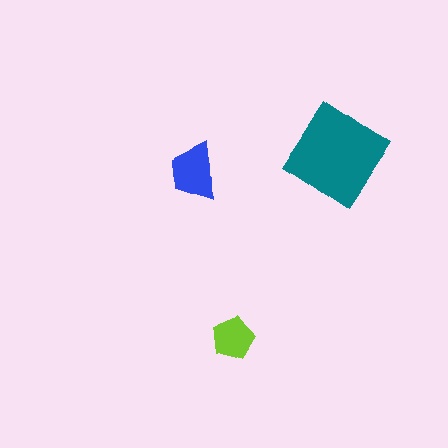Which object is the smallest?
The lime pentagon.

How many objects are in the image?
There are 3 objects in the image.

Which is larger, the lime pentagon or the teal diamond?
The teal diamond.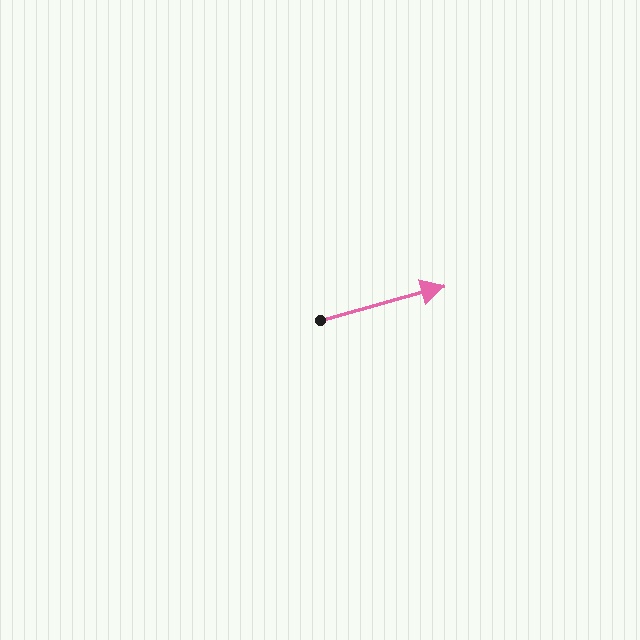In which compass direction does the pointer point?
East.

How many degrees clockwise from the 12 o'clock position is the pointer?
Approximately 75 degrees.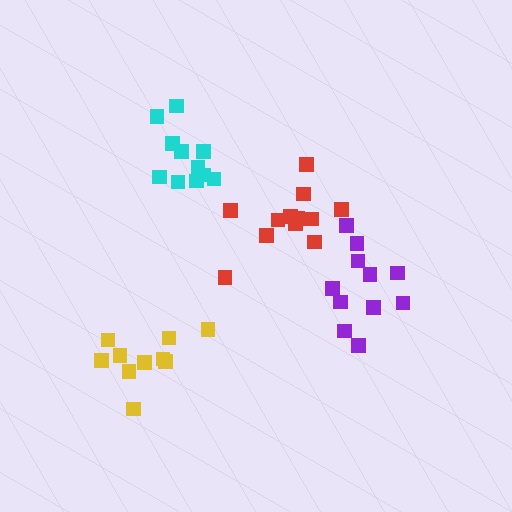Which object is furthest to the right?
The purple cluster is rightmost.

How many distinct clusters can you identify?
There are 4 distinct clusters.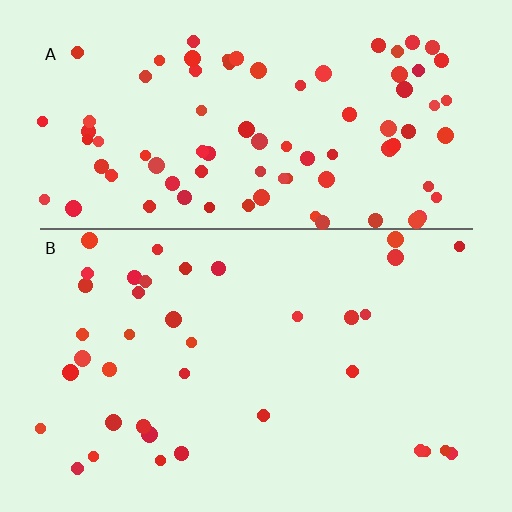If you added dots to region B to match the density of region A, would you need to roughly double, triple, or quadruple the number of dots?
Approximately double.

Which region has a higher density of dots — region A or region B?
A (the top).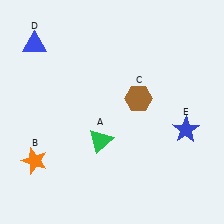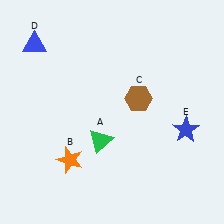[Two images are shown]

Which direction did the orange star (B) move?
The orange star (B) moved right.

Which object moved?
The orange star (B) moved right.